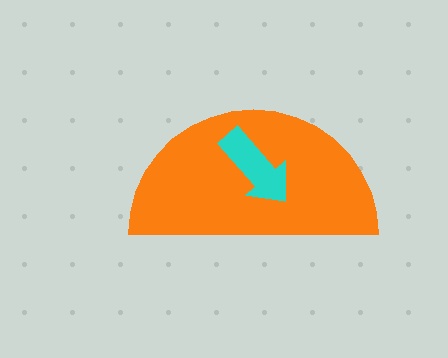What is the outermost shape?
The orange semicircle.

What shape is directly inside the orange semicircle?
The cyan arrow.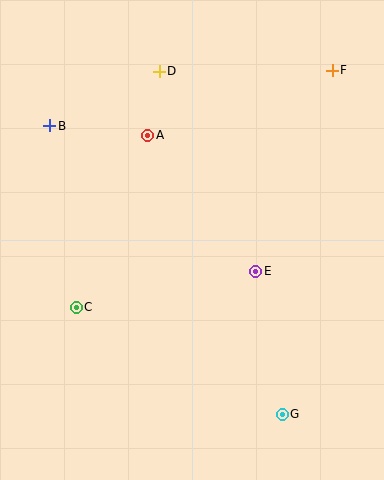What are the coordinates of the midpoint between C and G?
The midpoint between C and G is at (179, 361).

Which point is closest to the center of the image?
Point E at (256, 271) is closest to the center.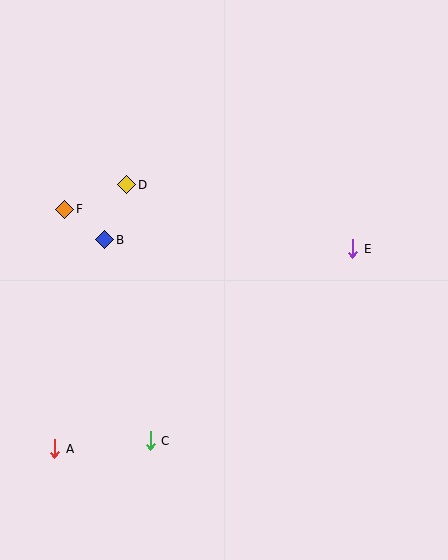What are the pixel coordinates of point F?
Point F is at (65, 209).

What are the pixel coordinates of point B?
Point B is at (105, 240).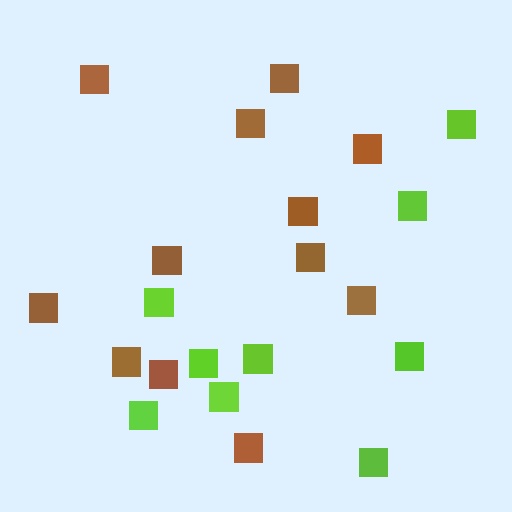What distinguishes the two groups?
There are 2 groups: one group of lime squares (9) and one group of brown squares (12).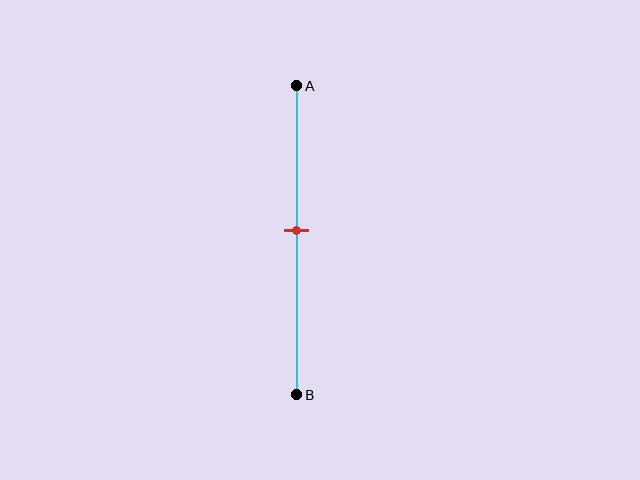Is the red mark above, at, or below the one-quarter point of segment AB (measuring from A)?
The red mark is below the one-quarter point of segment AB.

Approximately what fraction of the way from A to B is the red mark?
The red mark is approximately 45% of the way from A to B.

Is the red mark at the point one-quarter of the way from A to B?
No, the mark is at about 45% from A, not at the 25% one-quarter point.